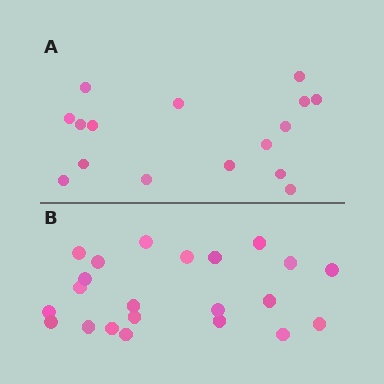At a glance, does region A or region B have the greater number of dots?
Region B (the bottom region) has more dots.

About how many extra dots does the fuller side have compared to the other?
Region B has about 6 more dots than region A.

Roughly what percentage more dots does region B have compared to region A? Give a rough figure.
About 40% more.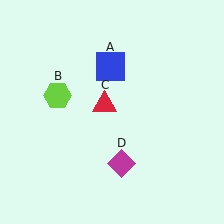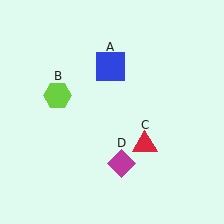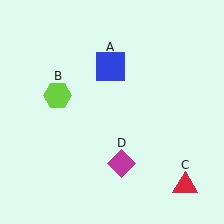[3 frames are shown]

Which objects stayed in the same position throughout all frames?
Blue square (object A) and lime hexagon (object B) and magenta diamond (object D) remained stationary.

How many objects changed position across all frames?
1 object changed position: red triangle (object C).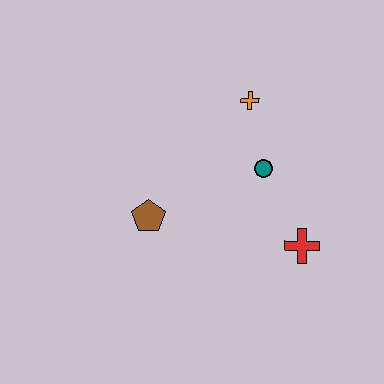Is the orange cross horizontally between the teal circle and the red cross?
No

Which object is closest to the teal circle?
The orange cross is closest to the teal circle.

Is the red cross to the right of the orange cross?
Yes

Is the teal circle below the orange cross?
Yes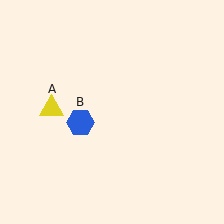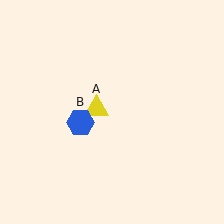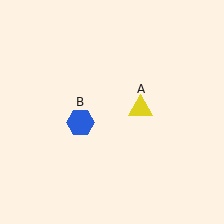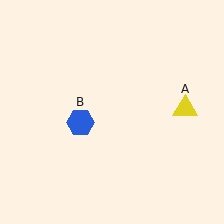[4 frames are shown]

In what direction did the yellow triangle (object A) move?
The yellow triangle (object A) moved right.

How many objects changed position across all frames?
1 object changed position: yellow triangle (object A).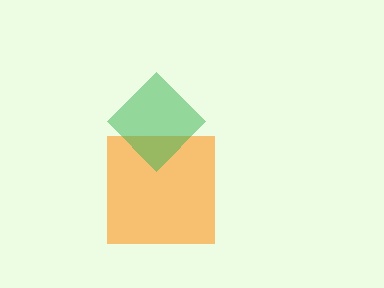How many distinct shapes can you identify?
There are 2 distinct shapes: an orange square, a green diamond.